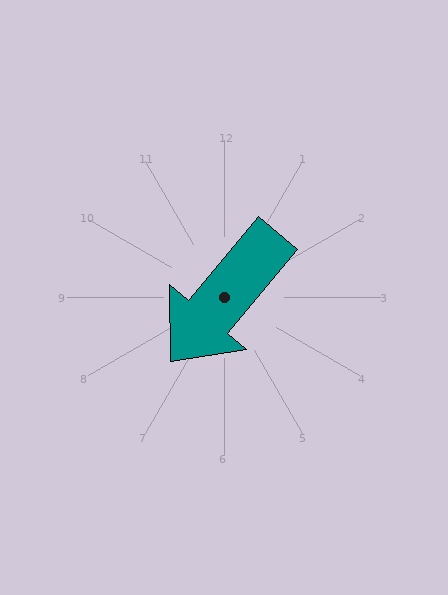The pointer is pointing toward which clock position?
Roughly 7 o'clock.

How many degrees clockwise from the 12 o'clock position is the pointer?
Approximately 220 degrees.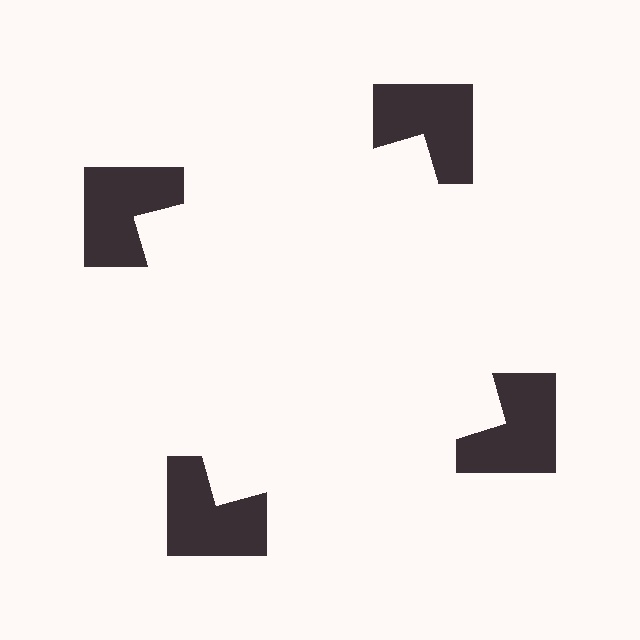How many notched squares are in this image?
There are 4 — one at each vertex of the illusory square.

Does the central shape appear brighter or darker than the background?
It typically appears slightly brighter than the background, even though no actual brightness change is drawn.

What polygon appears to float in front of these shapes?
An illusory square — its edges are inferred from the aligned wedge cuts in the notched squares, not physically drawn.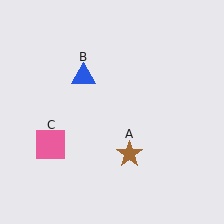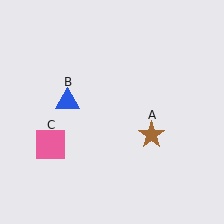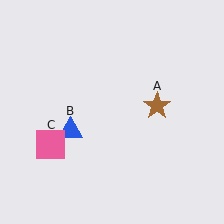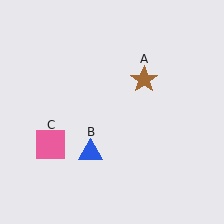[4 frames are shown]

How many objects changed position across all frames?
2 objects changed position: brown star (object A), blue triangle (object B).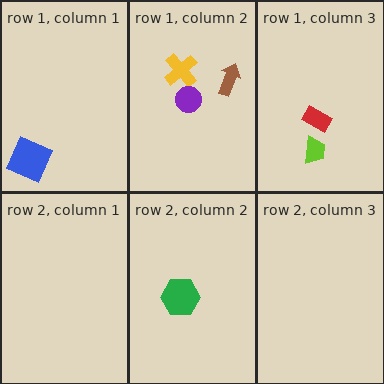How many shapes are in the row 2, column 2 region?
1.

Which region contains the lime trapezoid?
The row 1, column 3 region.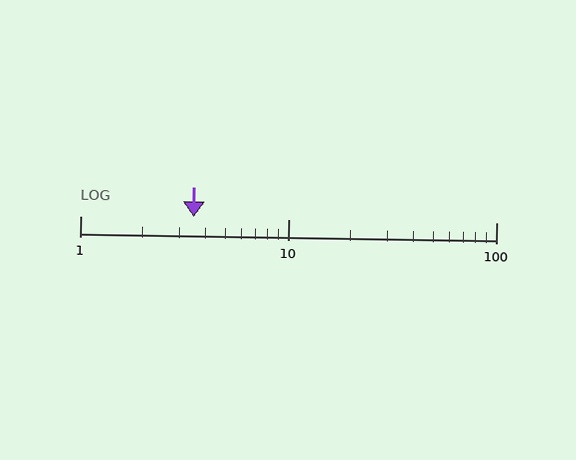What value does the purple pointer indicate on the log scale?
The pointer indicates approximately 3.5.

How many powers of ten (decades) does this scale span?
The scale spans 2 decades, from 1 to 100.